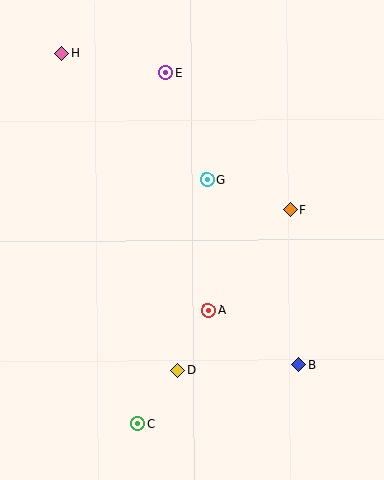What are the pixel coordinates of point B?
Point B is at (299, 365).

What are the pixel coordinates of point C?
Point C is at (138, 424).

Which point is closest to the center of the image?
Point G at (207, 180) is closest to the center.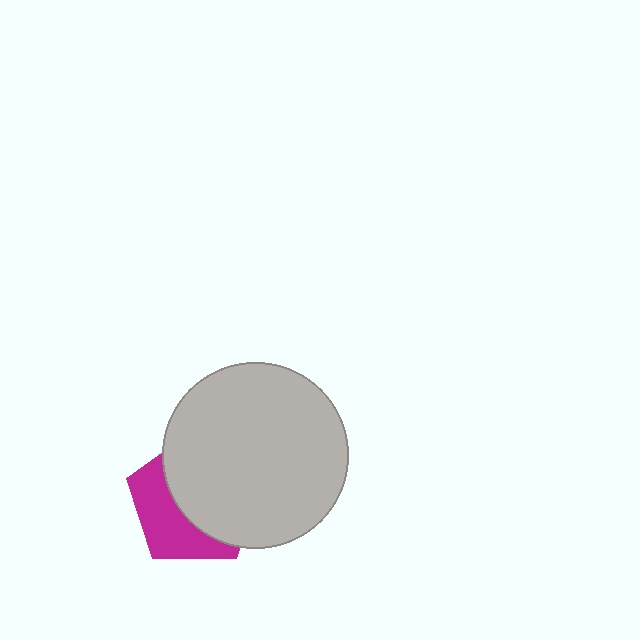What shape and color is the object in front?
The object in front is a light gray circle.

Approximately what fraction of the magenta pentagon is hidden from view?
Roughly 59% of the magenta pentagon is hidden behind the light gray circle.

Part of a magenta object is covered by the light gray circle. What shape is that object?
It is a pentagon.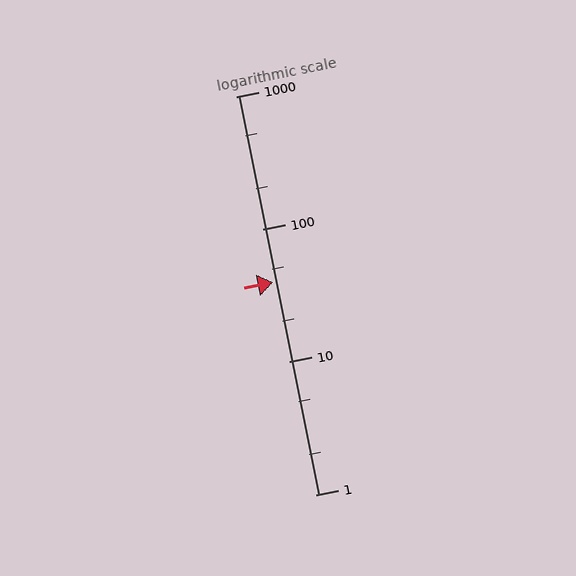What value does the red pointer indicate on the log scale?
The pointer indicates approximately 40.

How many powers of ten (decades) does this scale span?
The scale spans 3 decades, from 1 to 1000.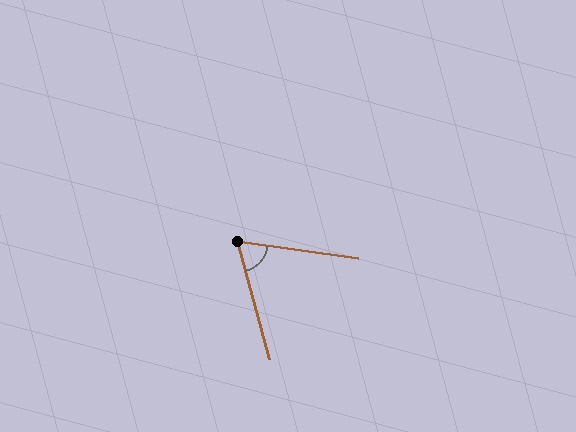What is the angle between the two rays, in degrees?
Approximately 67 degrees.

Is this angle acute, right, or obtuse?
It is acute.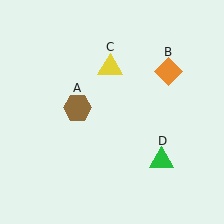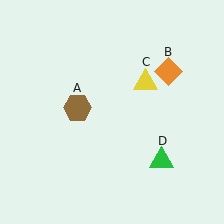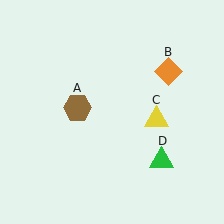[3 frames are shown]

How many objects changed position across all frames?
1 object changed position: yellow triangle (object C).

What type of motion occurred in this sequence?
The yellow triangle (object C) rotated clockwise around the center of the scene.